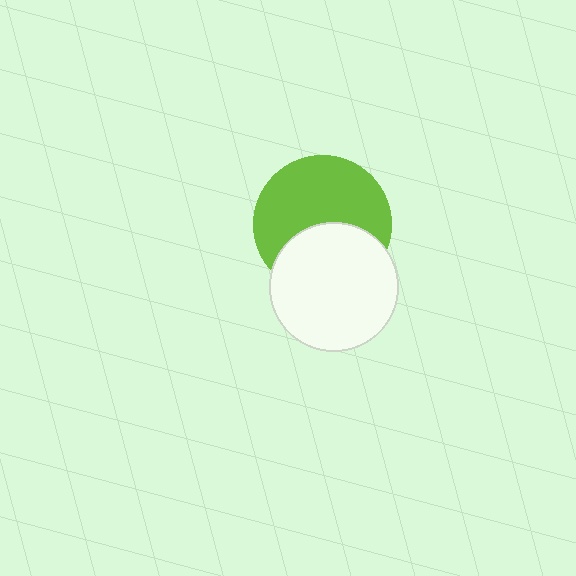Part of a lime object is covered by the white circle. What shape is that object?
It is a circle.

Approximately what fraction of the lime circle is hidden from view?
Roughly 39% of the lime circle is hidden behind the white circle.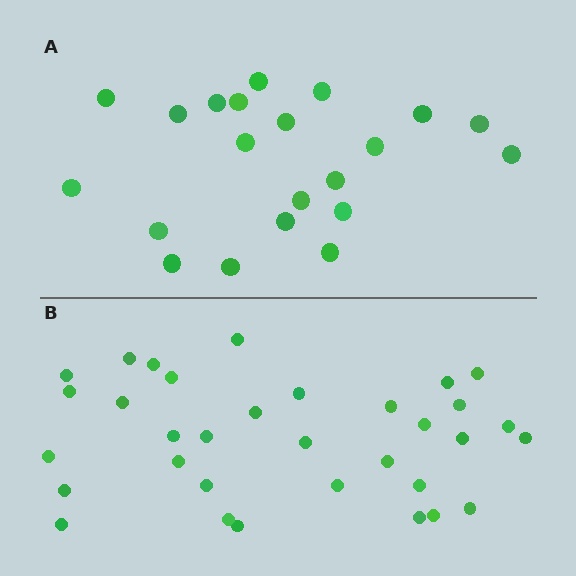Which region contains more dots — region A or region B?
Region B (the bottom region) has more dots.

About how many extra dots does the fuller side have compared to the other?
Region B has roughly 12 or so more dots than region A.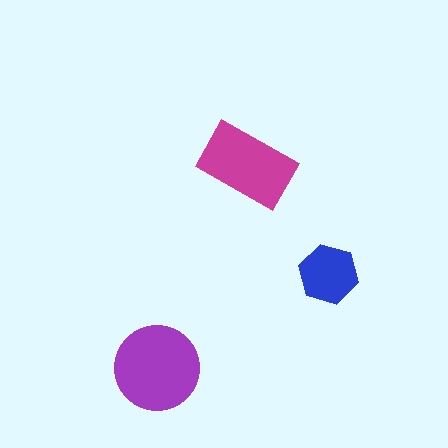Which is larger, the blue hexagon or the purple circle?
The purple circle.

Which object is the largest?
The purple circle.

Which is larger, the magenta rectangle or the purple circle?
The purple circle.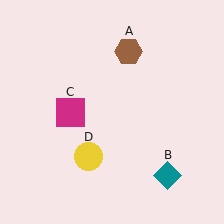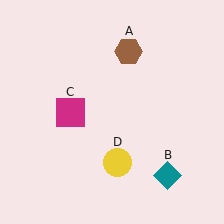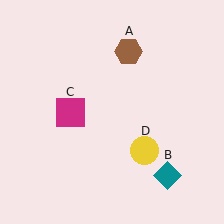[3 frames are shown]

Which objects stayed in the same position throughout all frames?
Brown hexagon (object A) and teal diamond (object B) and magenta square (object C) remained stationary.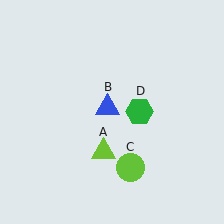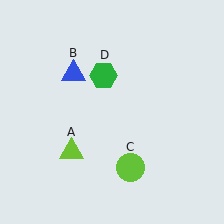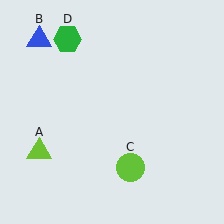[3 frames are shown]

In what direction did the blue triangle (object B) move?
The blue triangle (object B) moved up and to the left.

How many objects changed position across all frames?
3 objects changed position: lime triangle (object A), blue triangle (object B), green hexagon (object D).